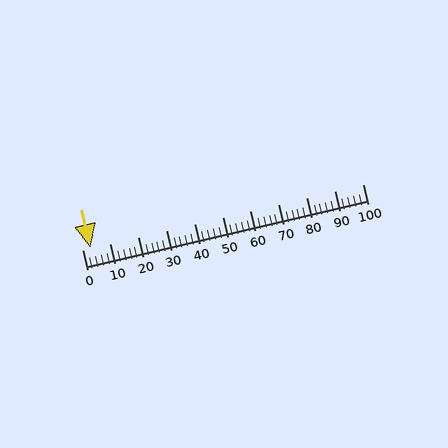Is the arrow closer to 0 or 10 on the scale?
The arrow is closer to 0.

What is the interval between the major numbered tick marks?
The major tick marks are spaced 10 units apart.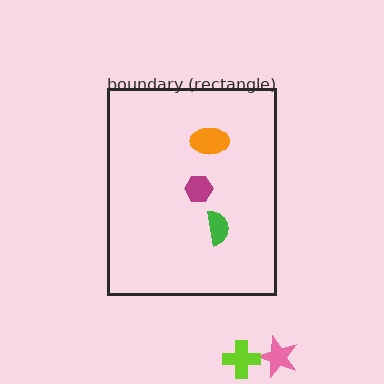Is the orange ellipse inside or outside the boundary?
Inside.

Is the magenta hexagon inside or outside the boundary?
Inside.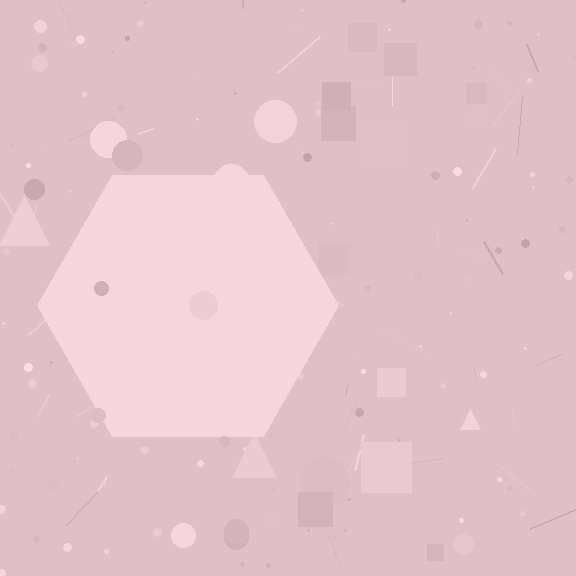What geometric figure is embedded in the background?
A hexagon is embedded in the background.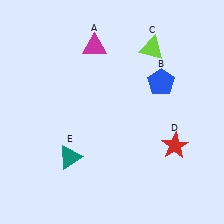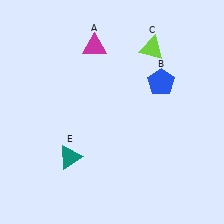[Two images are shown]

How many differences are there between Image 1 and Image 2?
There is 1 difference between the two images.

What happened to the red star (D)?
The red star (D) was removed in Image 2. It was in the bottom-right area of Image 1.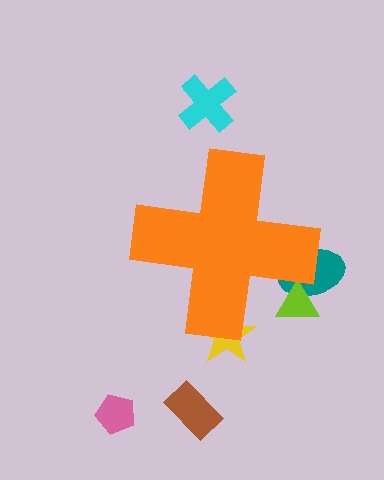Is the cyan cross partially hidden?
No, the cyan cross is fully visible.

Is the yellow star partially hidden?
Yes, the yellow star is partially hidden behind the orange cross.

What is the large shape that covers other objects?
An orange cross.